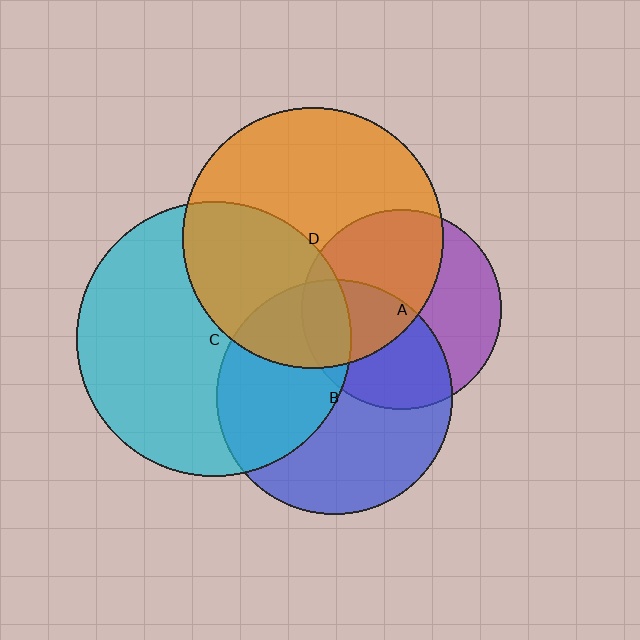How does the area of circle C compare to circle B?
Approximately 1.4 times.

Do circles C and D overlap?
Yes.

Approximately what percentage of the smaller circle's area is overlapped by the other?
Approximately 40%.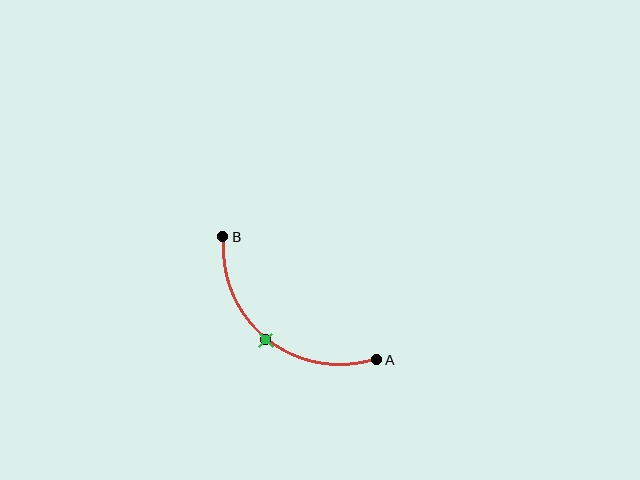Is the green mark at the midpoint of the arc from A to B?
Yes. The green mark lies on the arc at equal arc-length from both A and B — it is the arc midpoint.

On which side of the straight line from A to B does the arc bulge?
The arc bulges below and to the left of the straight line connecting A and B.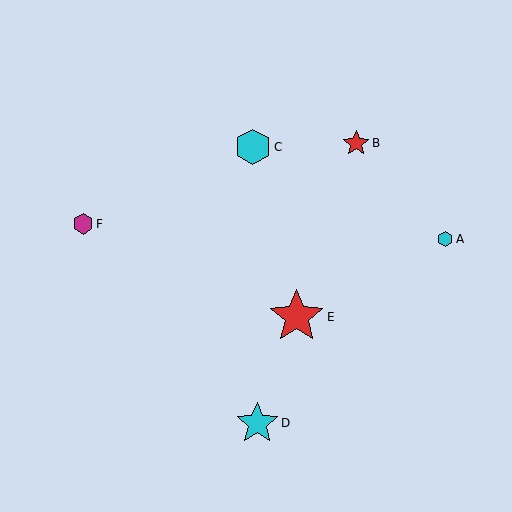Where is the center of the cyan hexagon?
The center of the cyan hexagon is at (445, 239).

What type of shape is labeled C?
Shape C is a cyan hexagon.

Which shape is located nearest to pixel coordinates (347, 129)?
The red star (labeled B) at (356, 143) is nearest to that location.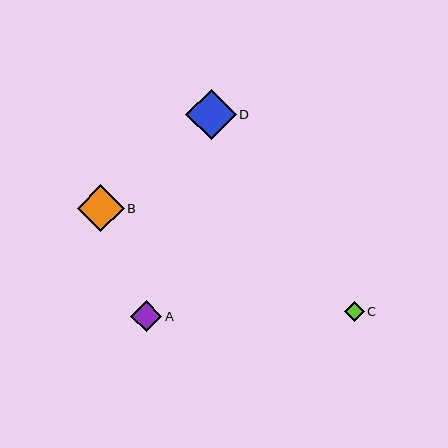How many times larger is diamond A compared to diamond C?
Diamond A is approximately 1.5 times the size of diamond C.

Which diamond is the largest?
Diamond D is the largest with a size of approximately 50 pixels.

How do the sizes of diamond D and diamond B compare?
Diamond D and diamond B are approximately the same size.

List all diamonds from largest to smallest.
From largest to smallest: D, B, A, C.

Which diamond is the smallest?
Diamond C is the smallest with a size of approximately 20 pixels.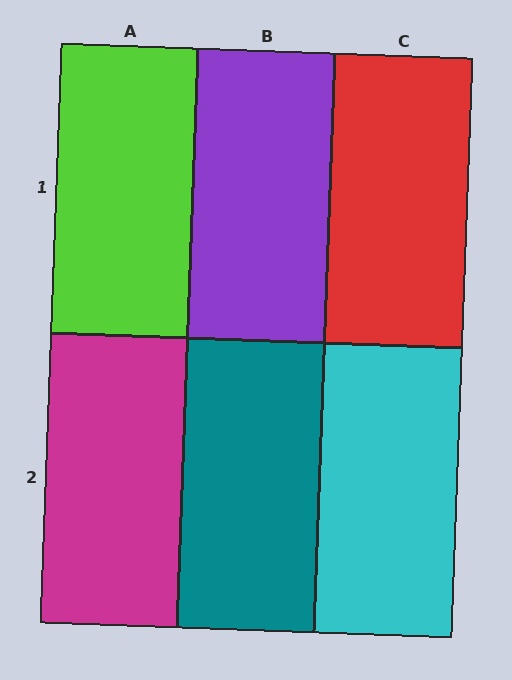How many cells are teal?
1 cell is teal.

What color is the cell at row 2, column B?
Teal.